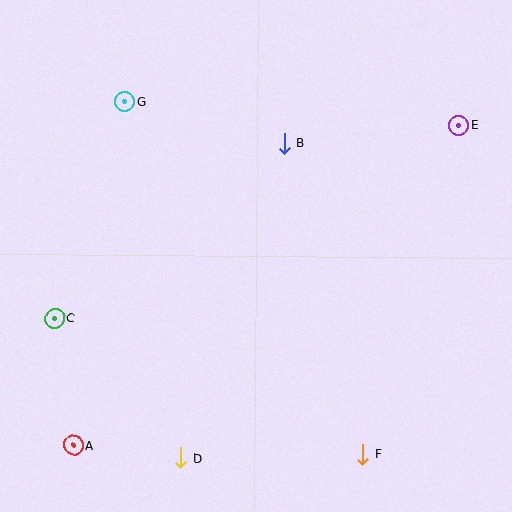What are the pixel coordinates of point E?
Point E is at (459, 125).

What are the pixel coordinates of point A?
Point A is at (73, 445).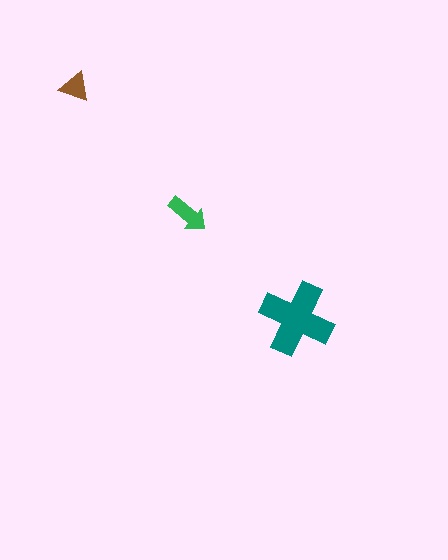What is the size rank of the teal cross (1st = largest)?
1st.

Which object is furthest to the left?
The brown triangle is leftmost.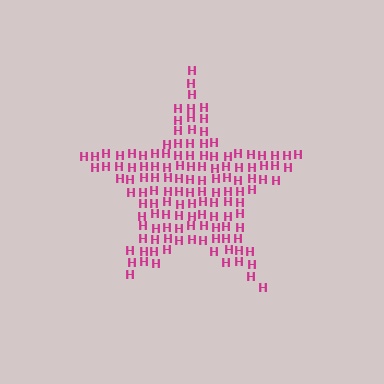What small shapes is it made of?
It is made of small letter H's.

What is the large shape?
The large shape is a star.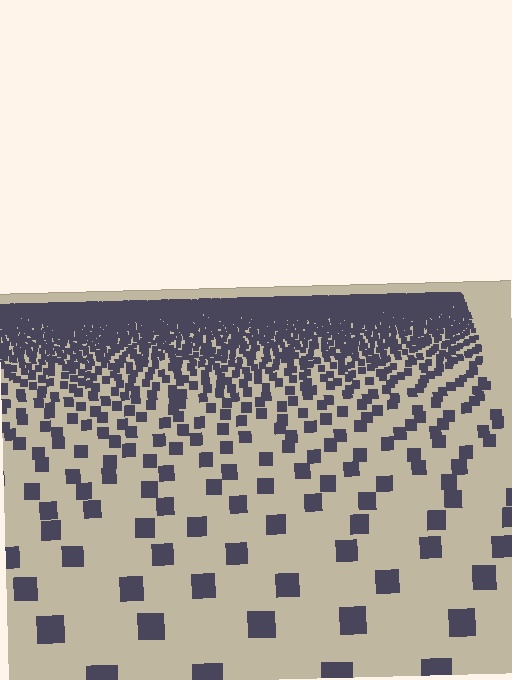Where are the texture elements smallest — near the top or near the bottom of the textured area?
Near the top.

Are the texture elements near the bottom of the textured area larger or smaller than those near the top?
Larger. Near the bottom, elements are closer to the viewer and appear at a bigger on-screen size.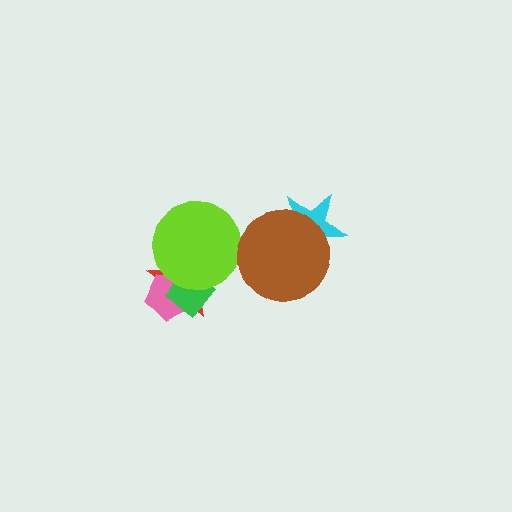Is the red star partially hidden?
Yes, it is partially covered by another shape.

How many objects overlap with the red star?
3 objects overlap with the red star.